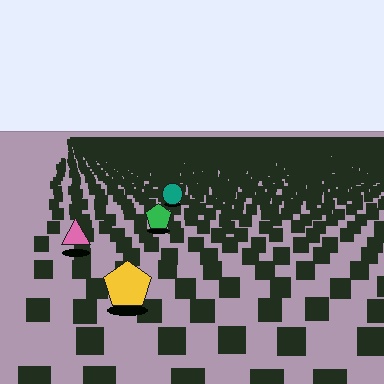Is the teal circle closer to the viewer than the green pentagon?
No. The green pentagon is closer — you can tell from the texture gradient: the ground texture is coarser near it.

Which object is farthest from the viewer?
The teal circle is farthest from the viewer. It appears smaller and the ground texture around it is denser.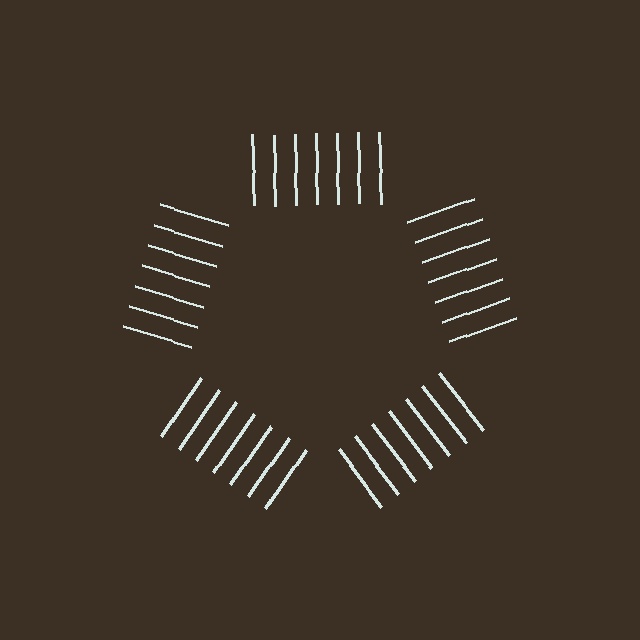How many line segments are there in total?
35 — 7 along each of the 5 edges.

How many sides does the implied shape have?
5 sides — the line-ends trace a pentagon.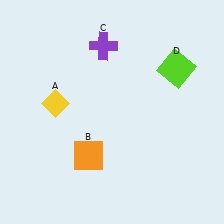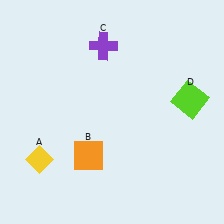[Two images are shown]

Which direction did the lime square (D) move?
The lime square (D) moved down.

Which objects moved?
The objects that moved are: the yellow diamond (A), the lime square (D).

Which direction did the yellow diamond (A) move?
The yellow diamond (A) moved down.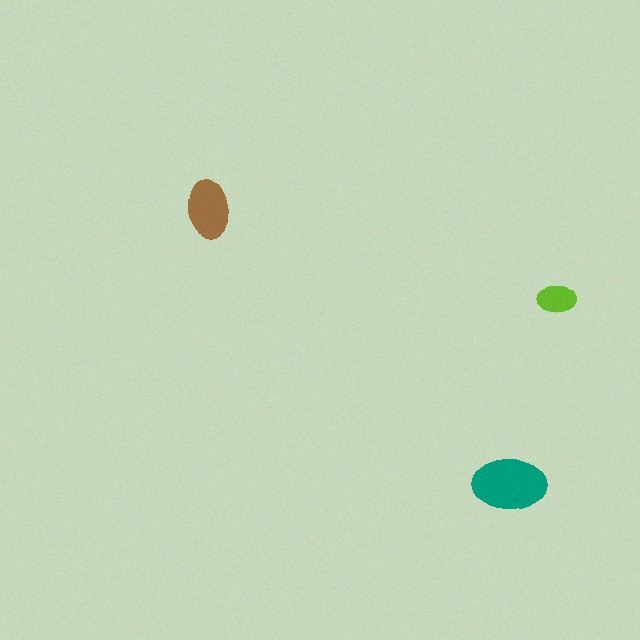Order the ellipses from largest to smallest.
the teal one, the brown one, the lime one.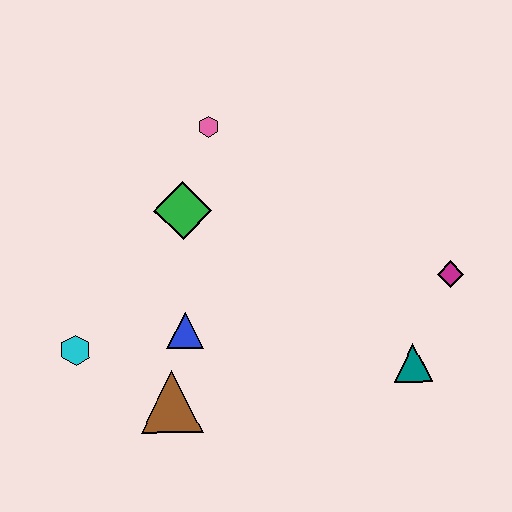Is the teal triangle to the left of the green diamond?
No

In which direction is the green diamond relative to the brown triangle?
The green diamond is above the brown triangle.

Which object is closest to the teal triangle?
The magenta diamond is closest to the teal triangle.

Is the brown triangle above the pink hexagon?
No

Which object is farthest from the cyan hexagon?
The magenta diamond is farthest from the cyan hexagon.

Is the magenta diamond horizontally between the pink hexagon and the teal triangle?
No